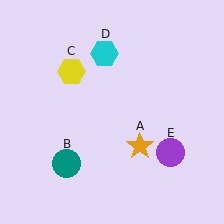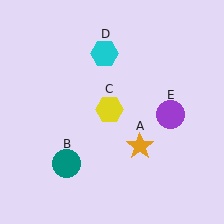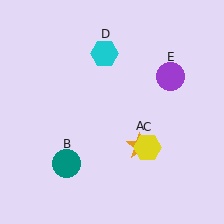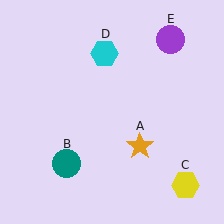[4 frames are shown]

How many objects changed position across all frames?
2 objects changed position: yellow hexagon (object C), purple circle (object E).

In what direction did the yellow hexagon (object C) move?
The yellow hexagon (object C) moved down and to the right.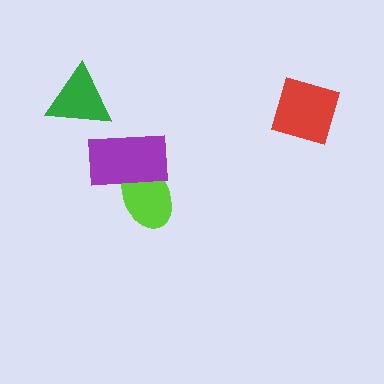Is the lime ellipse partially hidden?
Yes, it is partially covered by another shape.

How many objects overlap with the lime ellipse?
1 object overlaps with the lime ellipse.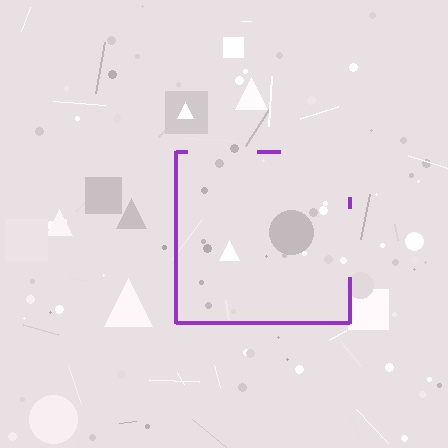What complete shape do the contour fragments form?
The contour fragments form a square.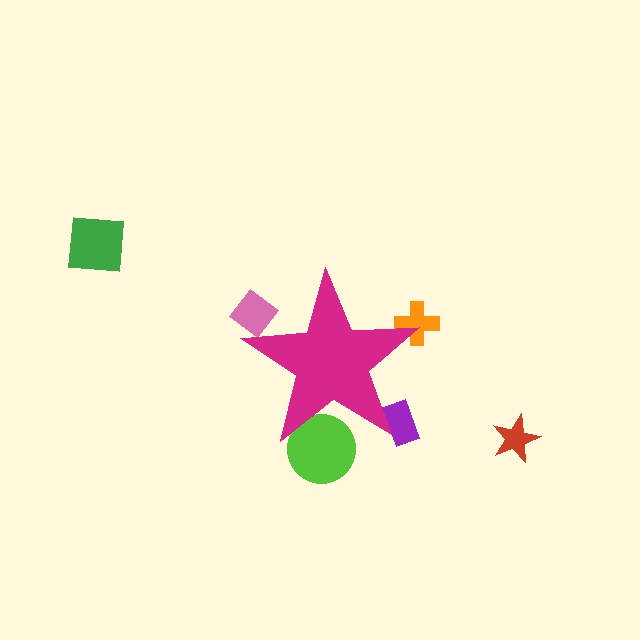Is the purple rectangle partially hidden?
Yes, the purple rectangle is partially hidden behind the magenta star.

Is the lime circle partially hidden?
Yes, the lime circle is partially hidden behind the magenta star.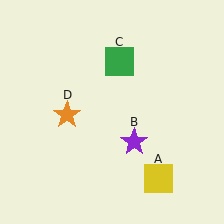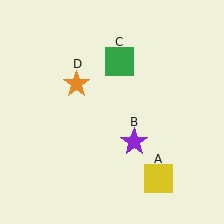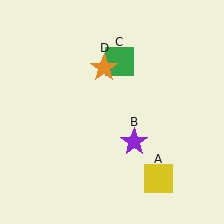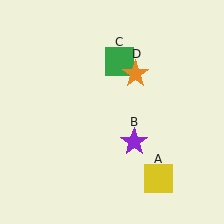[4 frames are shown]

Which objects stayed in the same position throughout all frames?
Yellow square (object A) and purple star (object B) and green square (object C) remained stationary.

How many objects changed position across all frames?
1 object changed position: orange star (object D).